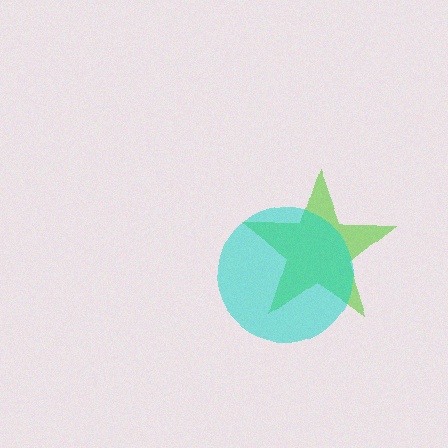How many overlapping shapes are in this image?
There are 2 overlapping shapes in the image.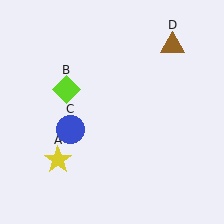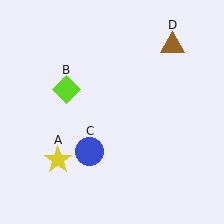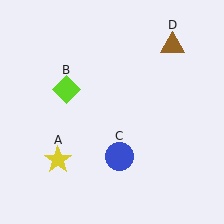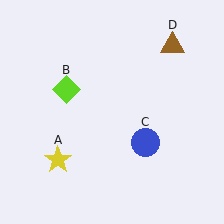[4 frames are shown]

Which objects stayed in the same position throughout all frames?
Yellow star (object A) and lime diamond (object B) and brown triangle (object D) remained stationary.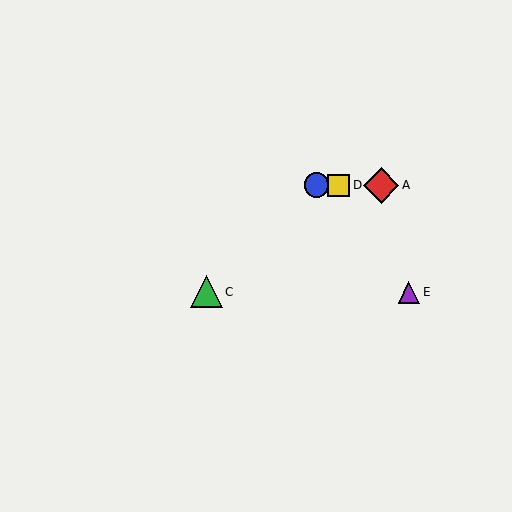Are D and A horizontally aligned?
Yes, both are at y≈185.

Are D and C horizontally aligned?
No, D is at y≈185 and C is at y≈292.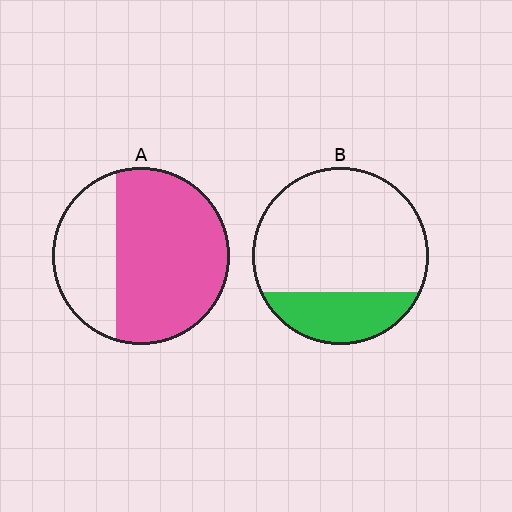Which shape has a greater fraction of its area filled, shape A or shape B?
Shape A.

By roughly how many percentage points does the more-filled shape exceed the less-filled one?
By roughly 45 percentage points (A over B).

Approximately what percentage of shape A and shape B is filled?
A is approximately 70% and B is approximately 25%.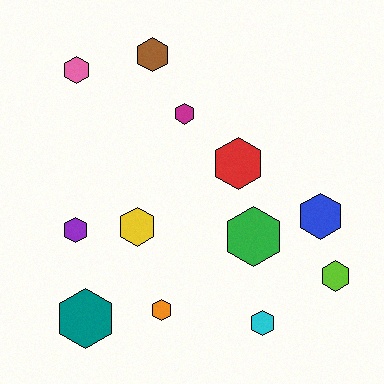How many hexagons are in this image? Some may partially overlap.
There are 12 hexagons.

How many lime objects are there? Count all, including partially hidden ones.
There is 1 lime object.